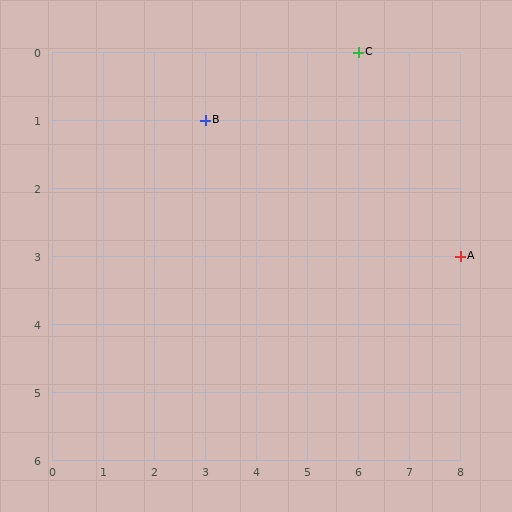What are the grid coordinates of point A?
Point A is at grid coordinates (8, 3).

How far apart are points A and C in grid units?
Points A and C are 2 columns and 3 rows apart (about 3.6 grid units diagonally).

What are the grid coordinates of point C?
Point C is at grid coordinates (6, 0).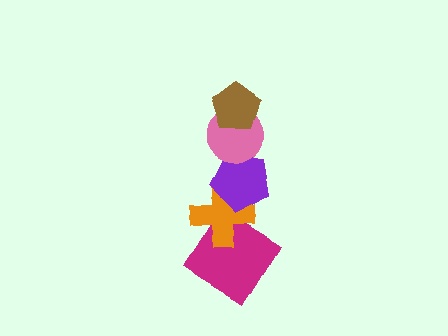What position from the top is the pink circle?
The pink circle is 2nd from the top.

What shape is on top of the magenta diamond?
The orange cross is on top of the magenta diamond.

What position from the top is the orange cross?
The orange cross is 4th from the top.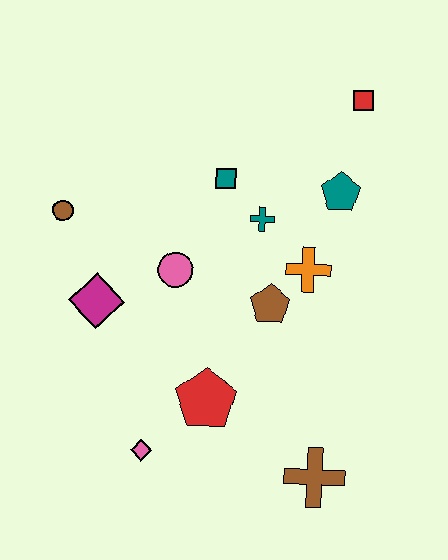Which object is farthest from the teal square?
The brown cross is farthest from the teal square.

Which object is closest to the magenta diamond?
The pink circle is closest to the magenta diamond.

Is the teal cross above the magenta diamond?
Yes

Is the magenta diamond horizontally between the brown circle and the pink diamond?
Yes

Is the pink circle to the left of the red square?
Yes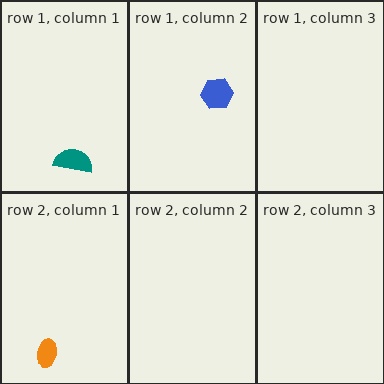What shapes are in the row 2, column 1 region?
The orange ellipse.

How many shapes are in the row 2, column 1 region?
1.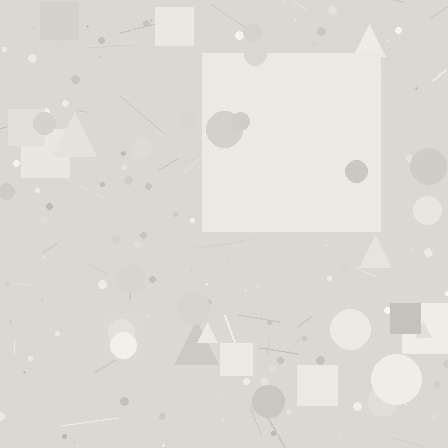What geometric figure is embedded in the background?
A square is embedded in the background.